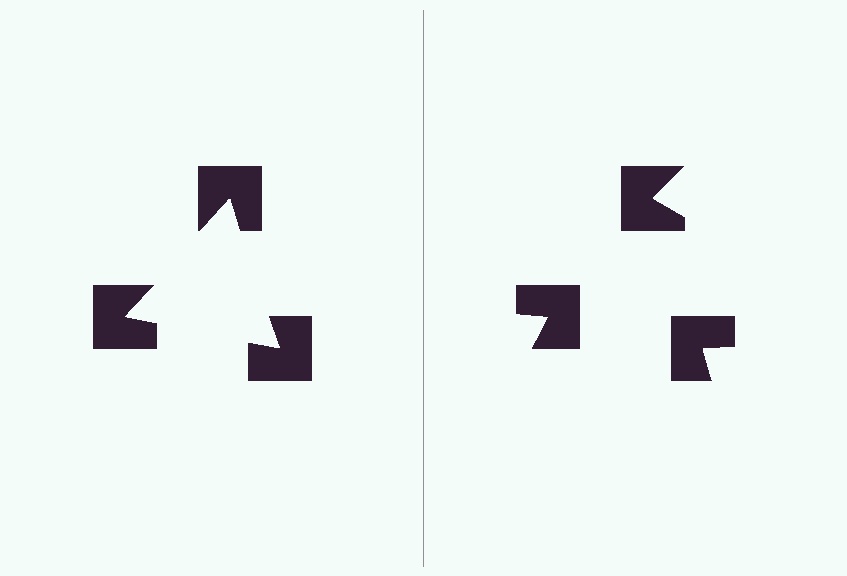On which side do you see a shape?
An illusory triangle appears on the left side. On the right side the wedge cuts are rotated, so no coherent shape forms.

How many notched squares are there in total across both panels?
6 — 3 on each side.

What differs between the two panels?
The notched squares are positioned identically on both sides; only the wedge orientations differ. On the left they align to a triangle; on the right they are misaligned.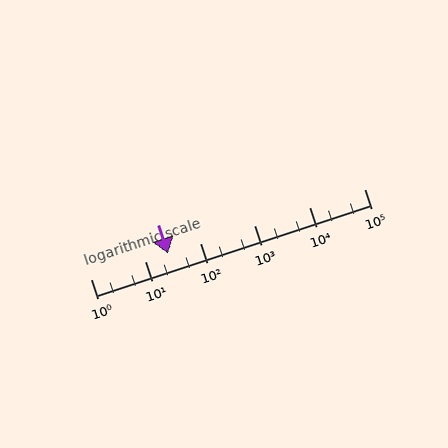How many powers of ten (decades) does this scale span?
The scale spans 5 decades, from 1 to 100000.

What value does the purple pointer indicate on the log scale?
The pointer indicates approximately 26.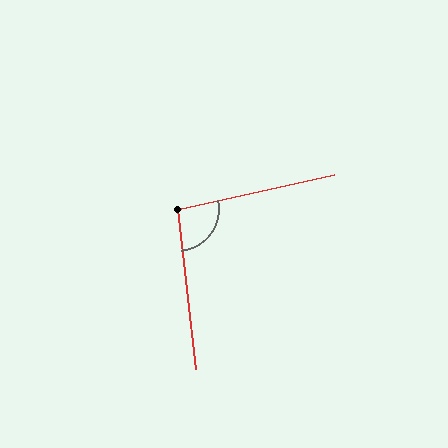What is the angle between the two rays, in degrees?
Approximately 96 degrees.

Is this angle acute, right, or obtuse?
It is obtuse.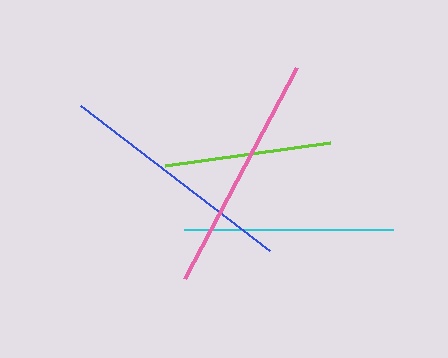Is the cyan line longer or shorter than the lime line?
The cyan line is longer than the lime line.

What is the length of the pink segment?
The pink segment is approximately 239 pixels long.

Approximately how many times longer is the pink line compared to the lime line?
The pink line is approximately 1.4 times the length of the lime line.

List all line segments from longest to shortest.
From longest to shortest: pink, blue, cyan, lime.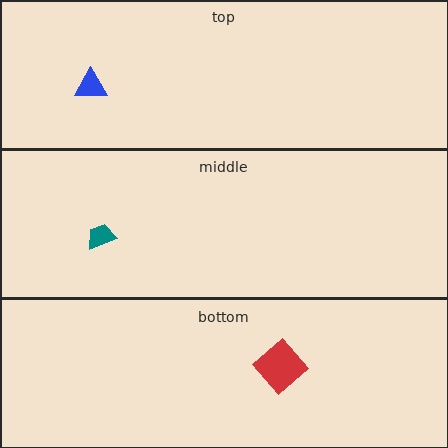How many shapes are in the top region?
1.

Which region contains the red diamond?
The bottom region.